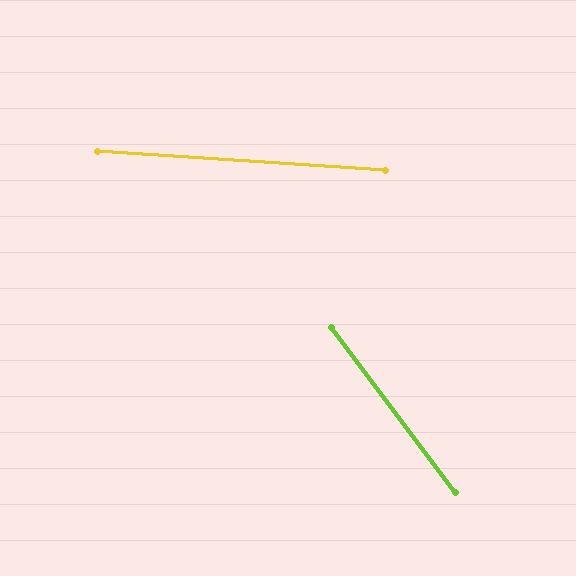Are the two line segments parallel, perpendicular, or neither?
Neither parallel nor perpendicular — they differ by about 49°.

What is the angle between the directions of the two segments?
Approximately 49 degrees.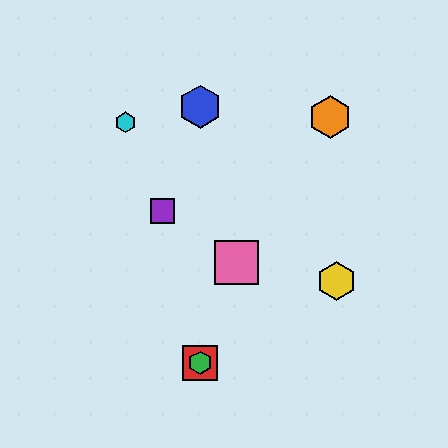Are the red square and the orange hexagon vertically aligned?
No, the red square is at x≈200 and the orange hexagon is at x≈330.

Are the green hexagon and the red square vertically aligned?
Yes, both are at x≈200.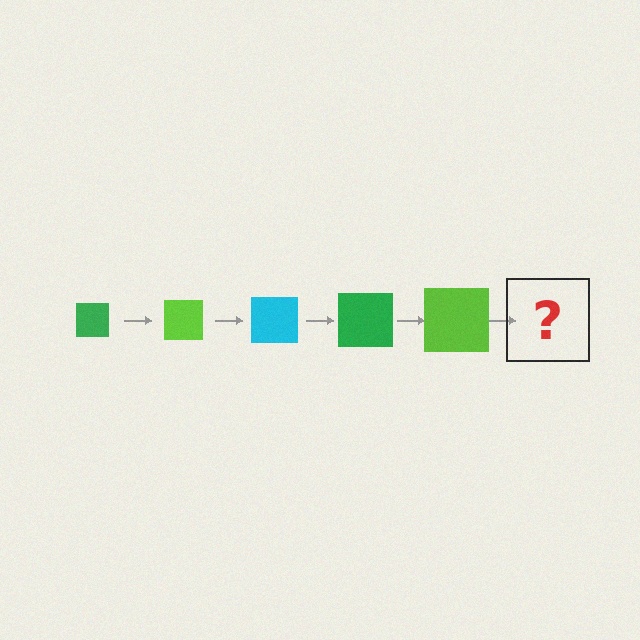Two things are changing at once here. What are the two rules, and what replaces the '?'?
The two rules are that the square grows larger each step and the color cycles through green, lime, and cyan. The '?' should be a cyan square, larger than the previous one.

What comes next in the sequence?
The next element should be a cyan square, larger than the previous one.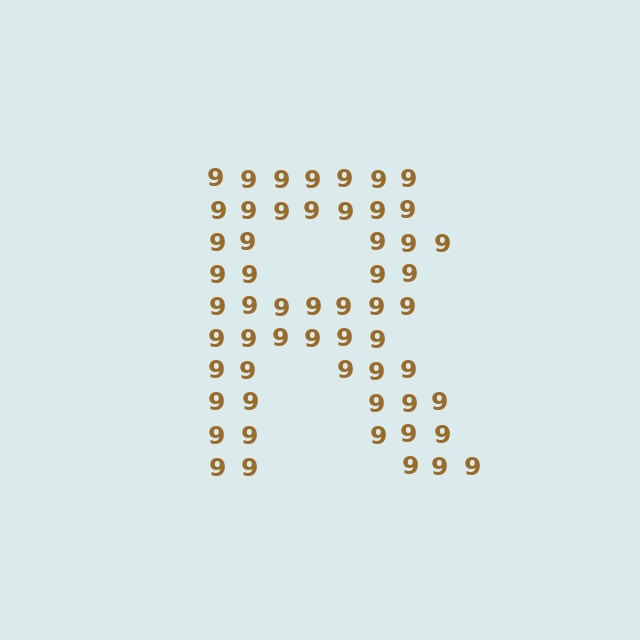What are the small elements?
The small elements are digit 9's.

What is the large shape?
The large shape is the letter R.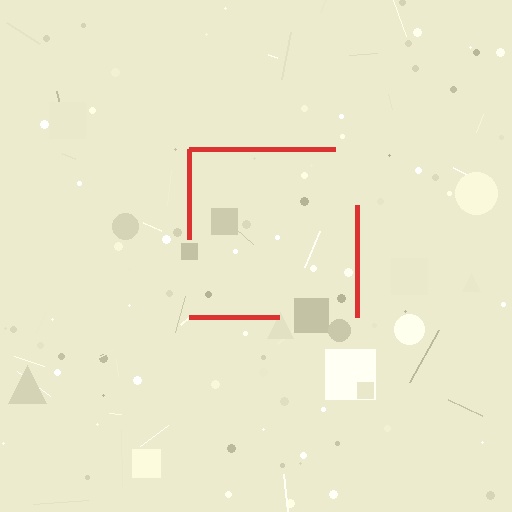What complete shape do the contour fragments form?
The contour fragments form a square.